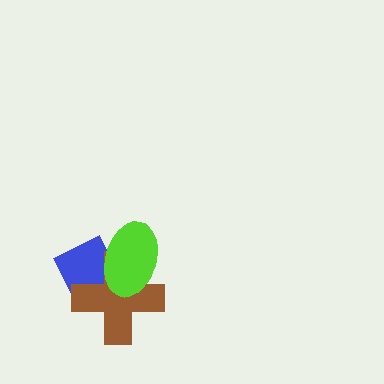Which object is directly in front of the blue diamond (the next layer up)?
The brown cross is directly in front of the blue diamond.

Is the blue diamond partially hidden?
Yes, it is partially covered by another shape.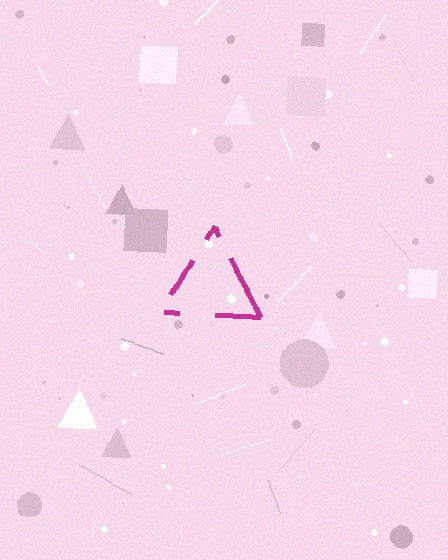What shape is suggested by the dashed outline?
The dashed outline suggests a triangle.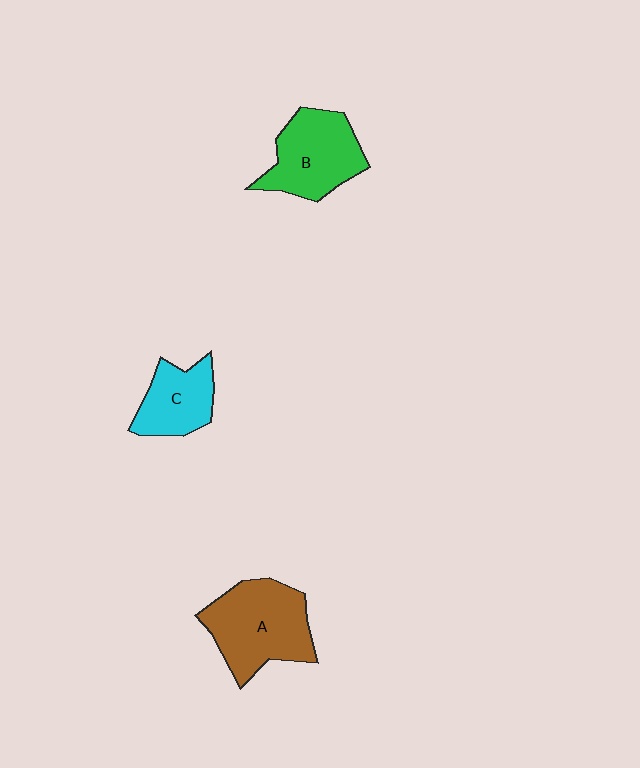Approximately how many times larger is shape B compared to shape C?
Approximately 1.4 times.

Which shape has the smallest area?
Shape C (cyan).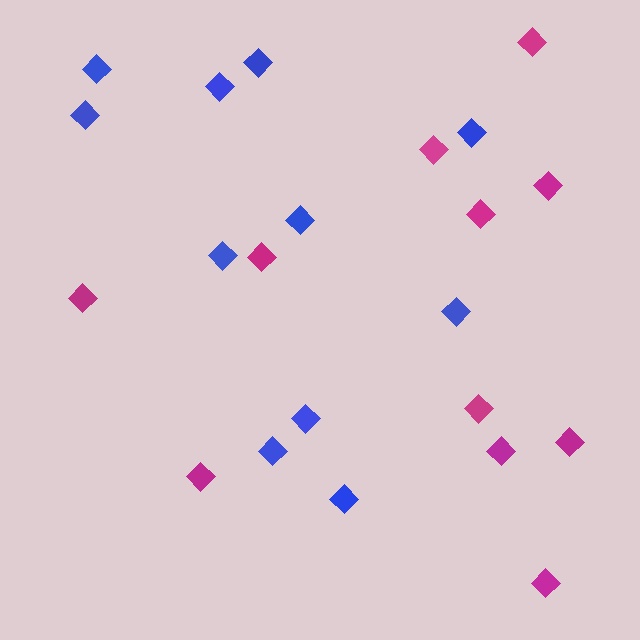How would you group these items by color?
There are 2 groups: one group of blue diamonds (11) and one group of magenta diamonds (11).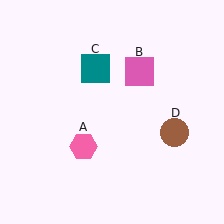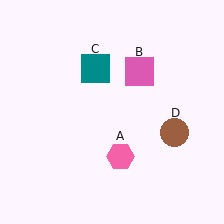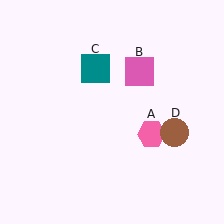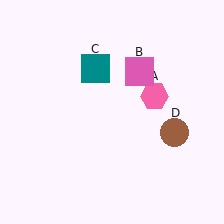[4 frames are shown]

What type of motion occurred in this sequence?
The pink hexagon (object A) rotated counterclockwise around the center of the scene.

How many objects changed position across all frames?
1 object changed position: pink hexagon (object A).